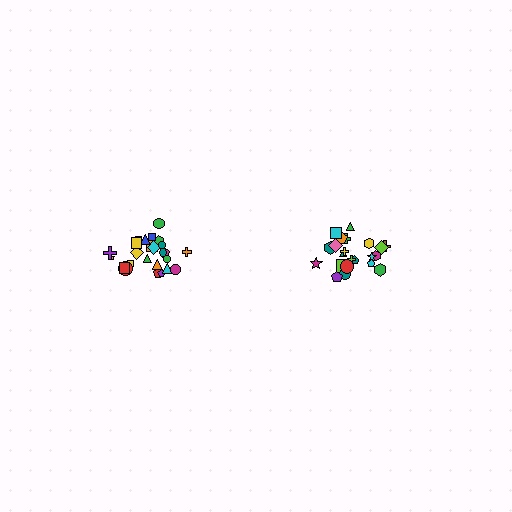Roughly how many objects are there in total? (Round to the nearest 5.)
Roughly 45 objects in total.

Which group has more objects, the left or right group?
The left group.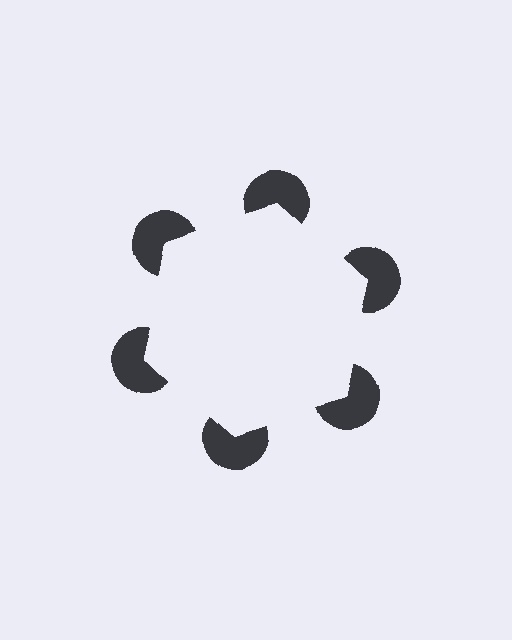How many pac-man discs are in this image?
There are 6 — one at each vertex of the illusory hexagon.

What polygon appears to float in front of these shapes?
An illusory hexagon — its edges are inferred from the aligned wedge cuts in the pac-man discs, not physically drawn.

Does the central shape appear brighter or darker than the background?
It typically appears slightly brighter than the background, even though no actual brightness change is drawn.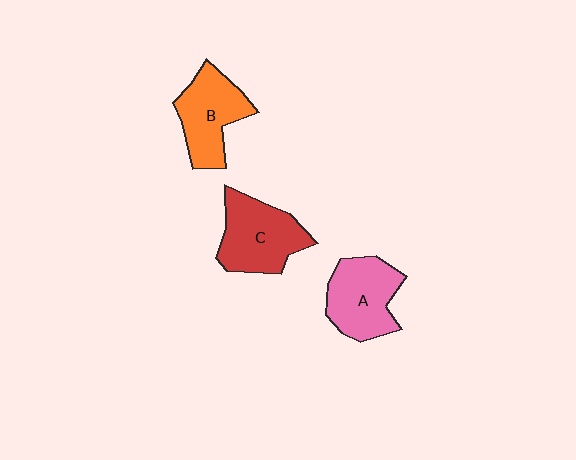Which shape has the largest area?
Shape C (red).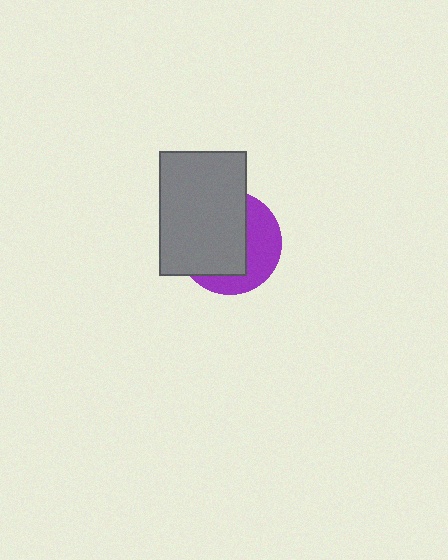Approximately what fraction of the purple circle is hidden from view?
Roughly 61% of the purple circle is hidden behind the gray rectangle.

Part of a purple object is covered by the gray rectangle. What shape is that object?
It is a circle.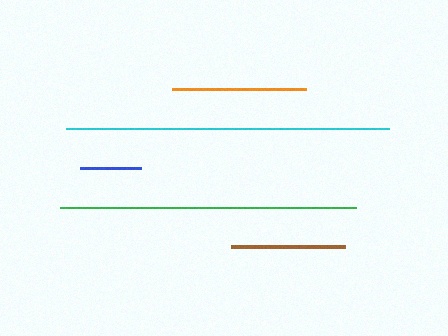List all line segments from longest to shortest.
From longest to shortest: cyan, green, orange, brown, blue.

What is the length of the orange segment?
The orange segment is approximately 134 pixels long.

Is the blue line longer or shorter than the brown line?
The brown line is longer than the blue line.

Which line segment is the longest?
The cyan line is the longest at approximately 323 pixels.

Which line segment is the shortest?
The blue line is the shortest at approximately 61 pixels.